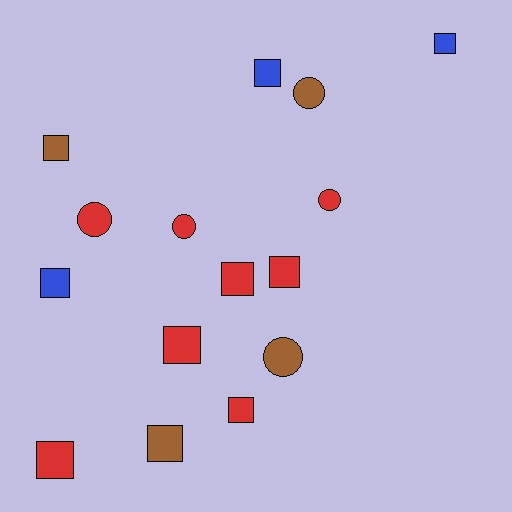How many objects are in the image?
There are 15 objects.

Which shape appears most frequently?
Square, with 10 objects.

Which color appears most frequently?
Red, with 8 objects.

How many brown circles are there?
There are 2 brown circles.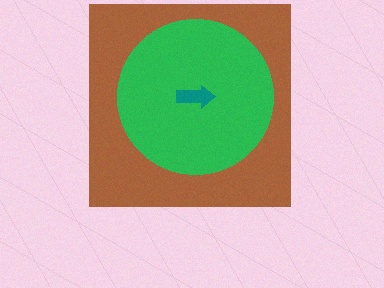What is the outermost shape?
The brown square.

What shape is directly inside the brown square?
The green circle.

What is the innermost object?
The teal arrow.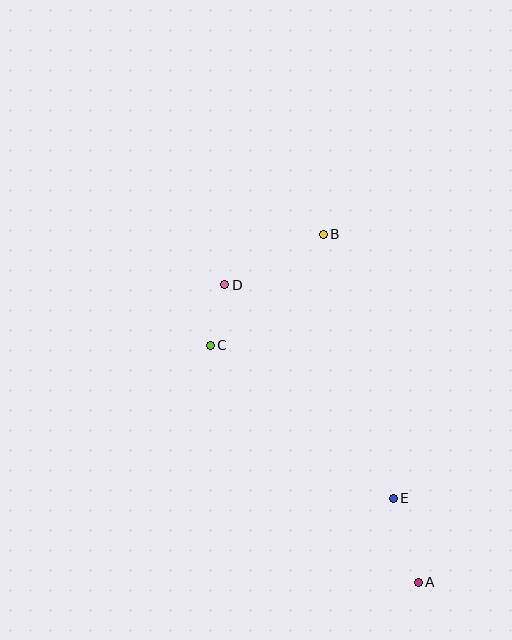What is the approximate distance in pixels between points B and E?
The distance between B and E is approximately 273 pixels.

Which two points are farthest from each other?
Points A and B are farthest from each other.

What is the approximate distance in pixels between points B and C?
The distance between B and C is approximately 159 pixels.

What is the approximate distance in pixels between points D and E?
The distance between D and E is approximately 272 pixels.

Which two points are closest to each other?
Points C and D are closest to each other.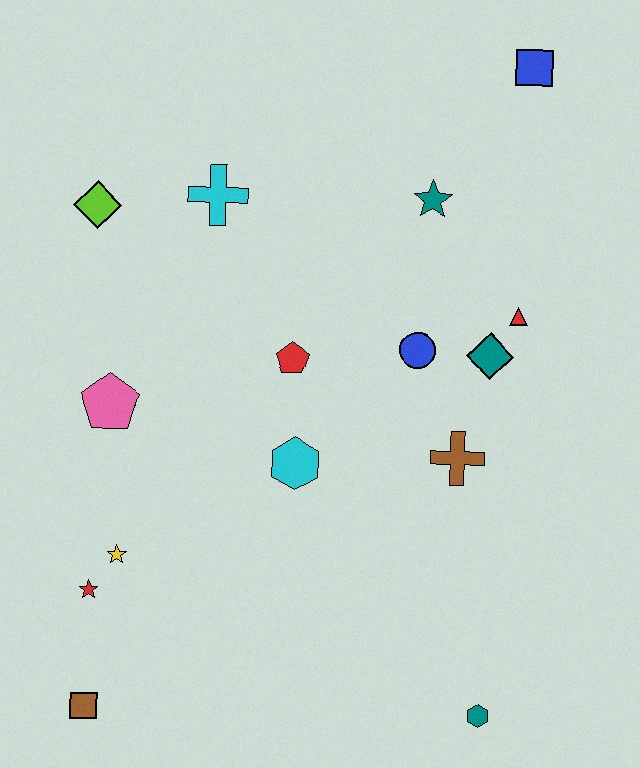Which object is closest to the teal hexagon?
The brown cross is closest to the teal hexagon.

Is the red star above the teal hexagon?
Yes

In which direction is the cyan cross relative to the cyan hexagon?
The cyan cross is above the cyan hexagon.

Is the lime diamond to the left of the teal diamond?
Yes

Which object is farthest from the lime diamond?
The teal hexagon is farthest from the lime diamond.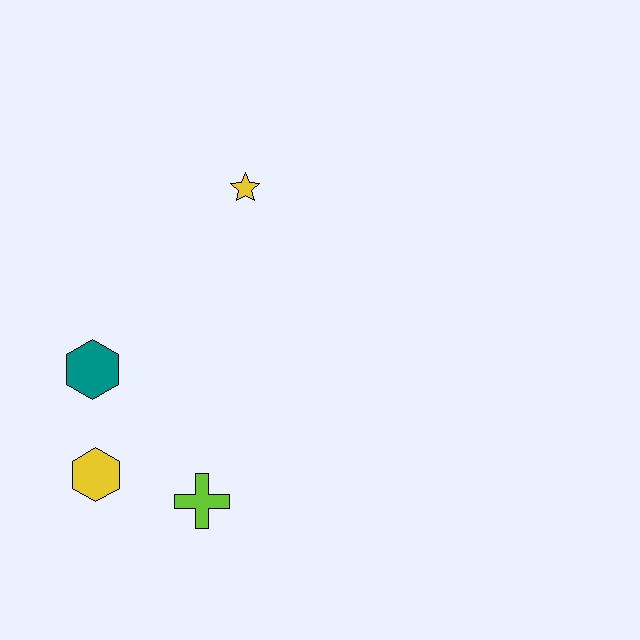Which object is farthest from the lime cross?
The yellow star is farthest from the lime cross.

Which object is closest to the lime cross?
The yellow hexagon is closest to the lime cross.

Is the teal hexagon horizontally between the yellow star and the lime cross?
No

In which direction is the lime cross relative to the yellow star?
The lime cross is below the yellow star.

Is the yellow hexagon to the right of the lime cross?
No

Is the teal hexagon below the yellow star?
Yes